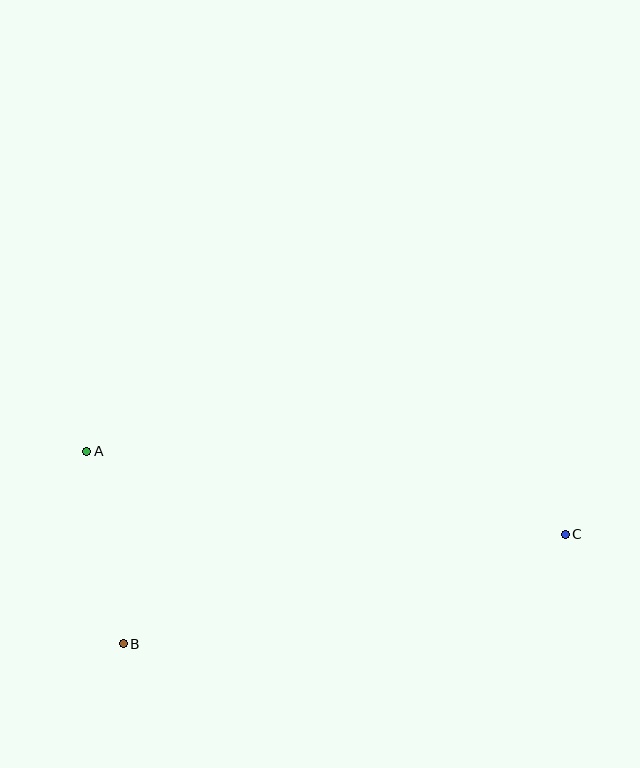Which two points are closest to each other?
Points A and B are closest to each other.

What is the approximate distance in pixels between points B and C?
The distance between B and C is approximately 455 pixels.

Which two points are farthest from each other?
Points A and C are farthest from each other.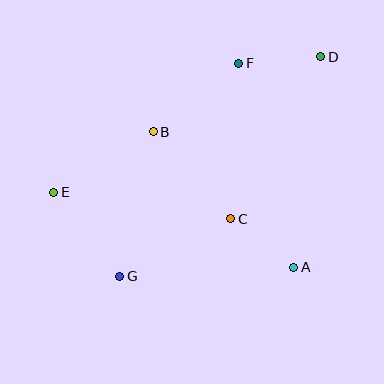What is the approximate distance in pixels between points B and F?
The distance between B and F is approximately 110 pixels.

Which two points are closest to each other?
Points A and C are closest to each other.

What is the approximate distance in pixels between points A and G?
The distance between A and G is approximately 174 pixels.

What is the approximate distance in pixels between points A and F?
The distance between A and F is approximately 211 pixels.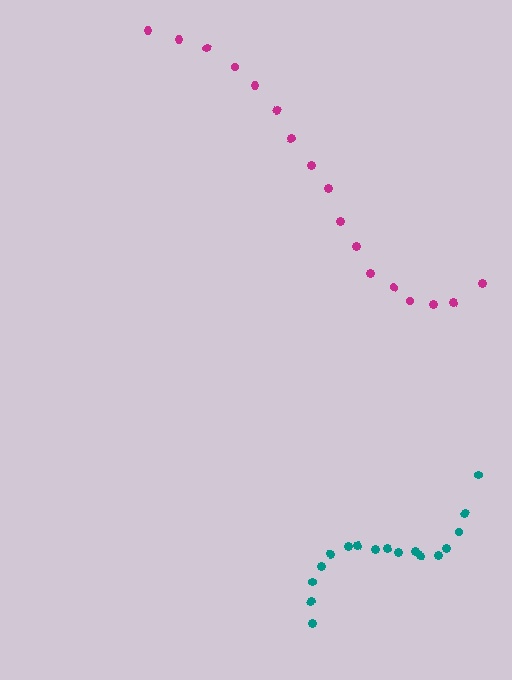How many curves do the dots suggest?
There are 2 distinct paths.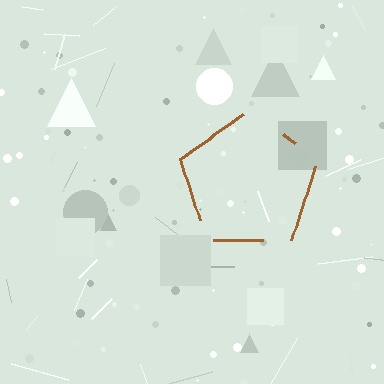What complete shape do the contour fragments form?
The contour fragments form a pentagon.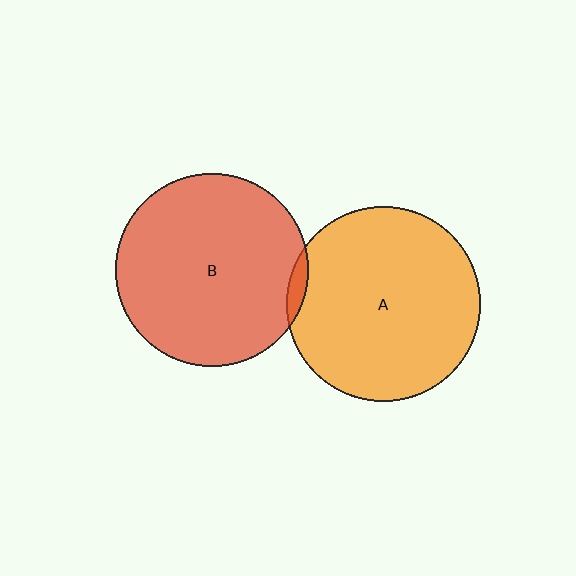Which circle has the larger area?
Circle A (orange).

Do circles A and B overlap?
Yes.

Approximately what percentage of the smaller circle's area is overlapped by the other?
Approximately 5%.